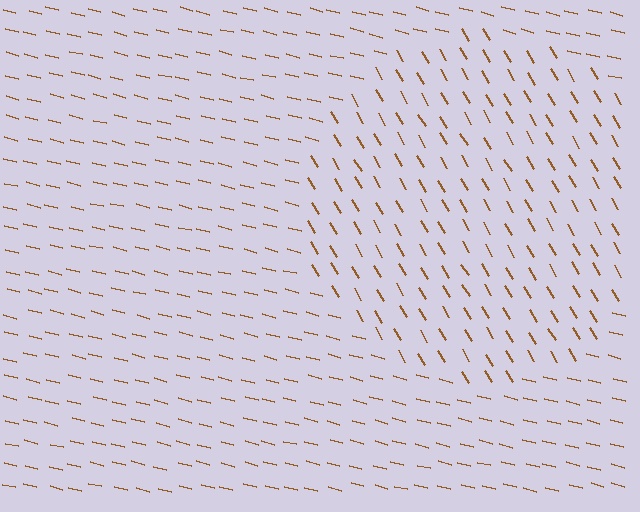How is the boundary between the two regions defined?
The boundary is defined purely by a change in line orientation (approximately 45 degrees difference). All lines are the same color and thickness.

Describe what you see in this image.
The image is filled with small brown line segments. A circle region in the image has lines oriented differently from the surrounding lines, creating a visible texture boundary.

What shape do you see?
I see a circle.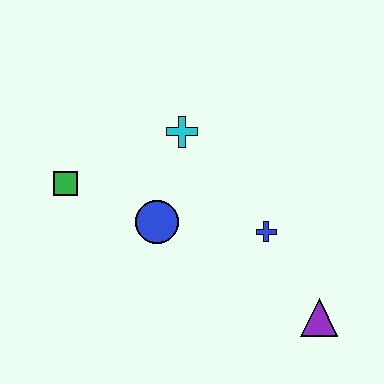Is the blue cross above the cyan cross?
No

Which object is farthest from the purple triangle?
The green square is farthest from the purple triangle.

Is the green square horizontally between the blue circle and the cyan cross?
No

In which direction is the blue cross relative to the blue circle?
The blue cross is to the right of the blue circle.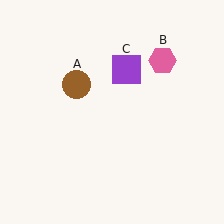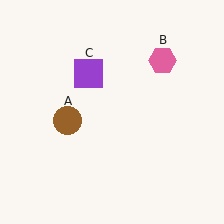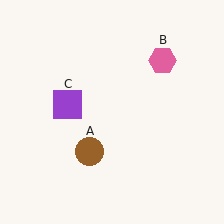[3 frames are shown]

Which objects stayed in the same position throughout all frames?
Pink hexagon (object B) remained stationary.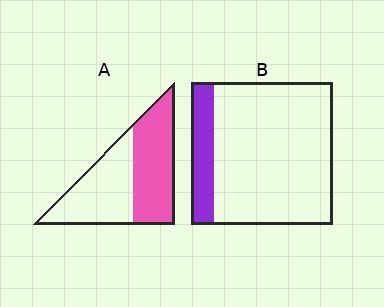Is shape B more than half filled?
No.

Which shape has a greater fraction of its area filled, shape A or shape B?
Shape A.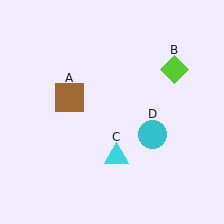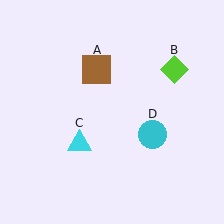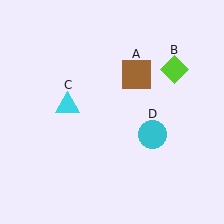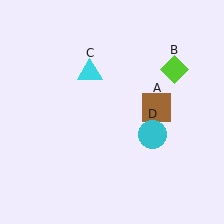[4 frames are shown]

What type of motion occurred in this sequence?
The brown square (object A), cyan triangle (object C) rotated clockwise around the center of the scene.